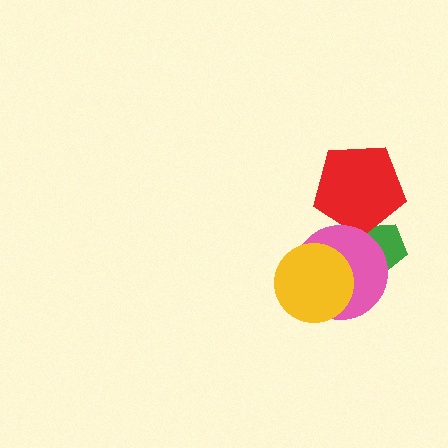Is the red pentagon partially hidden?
Yes, it is partially covered by another shape.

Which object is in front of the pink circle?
The yellow circle is in front of the pink circle.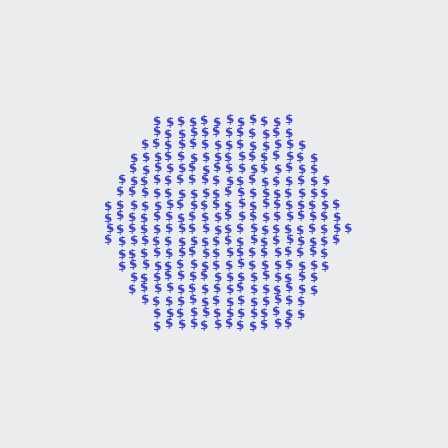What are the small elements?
The small elements are dollar signs.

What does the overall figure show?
The overall figure shows a hexagon.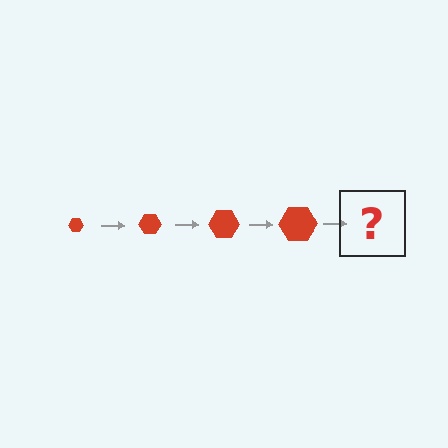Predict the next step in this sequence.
The next step is a red hexagon, larger than the previous one.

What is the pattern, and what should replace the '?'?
The pattern is that the hexagon gets progressively larger each step. The '?' should be a red hexagon, larger than the previous one.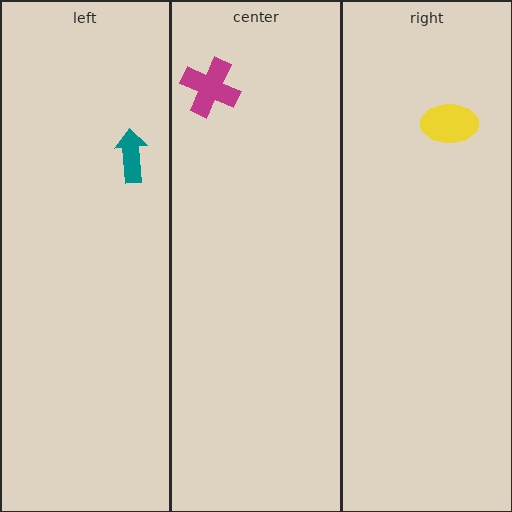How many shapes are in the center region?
1.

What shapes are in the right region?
The yellow ellipse.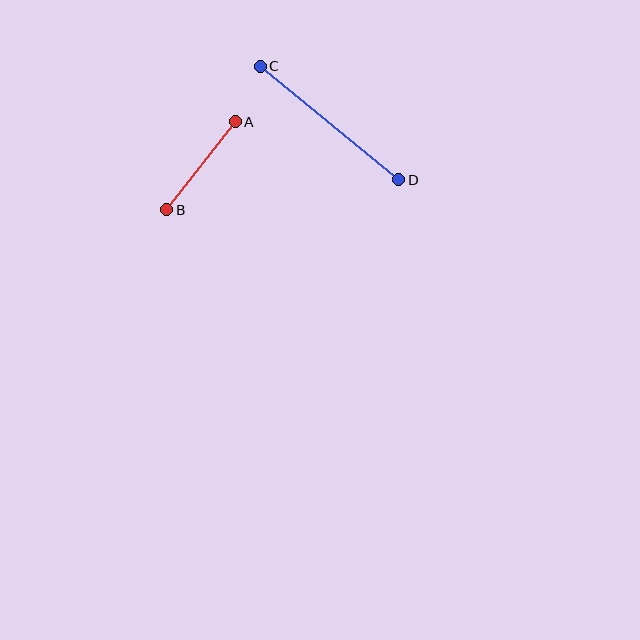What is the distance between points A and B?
The distance is approximately 111 pixels.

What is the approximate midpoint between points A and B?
The midpoint is at approximately (201, 166) pixels.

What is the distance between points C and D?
The distance is approximately 179 pixels.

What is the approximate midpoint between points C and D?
The midpoint is at approximately (330, 123) pixels.